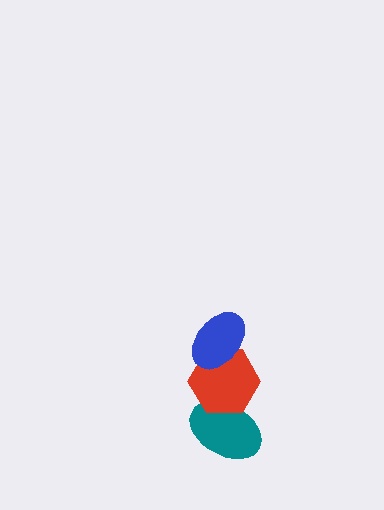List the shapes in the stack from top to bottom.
From top to bottom: the blue ellipse, the red hexagon, the teal ellipse.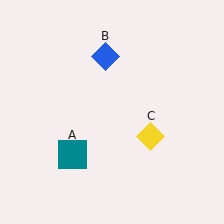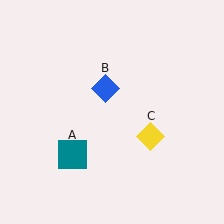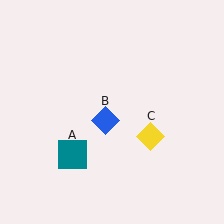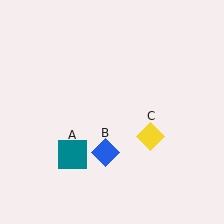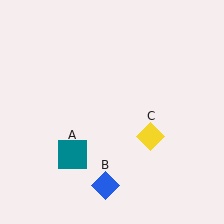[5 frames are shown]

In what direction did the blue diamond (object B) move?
The blue diamond (object B) moved down.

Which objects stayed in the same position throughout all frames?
Teal square (object A) and yellow diamond (object C) remained stationary.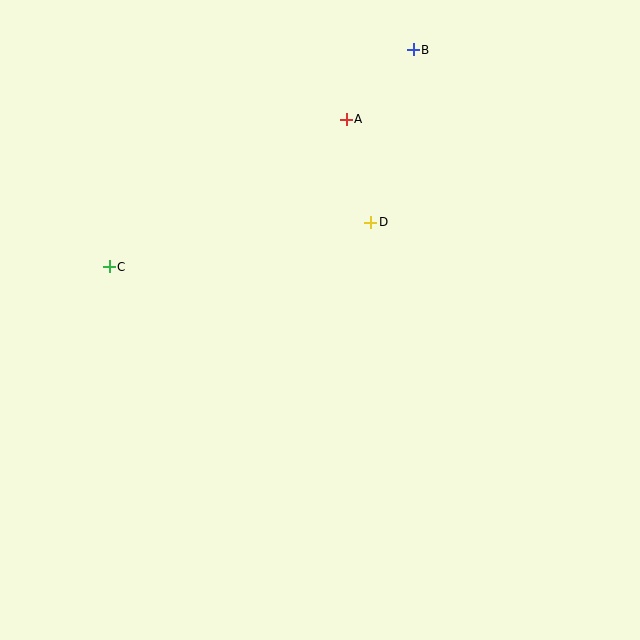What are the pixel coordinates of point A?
Point A is at (346, 119).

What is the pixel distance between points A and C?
The distance between A and C is 279 pixels.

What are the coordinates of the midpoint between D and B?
The midpoint between D and B is at (392, 136).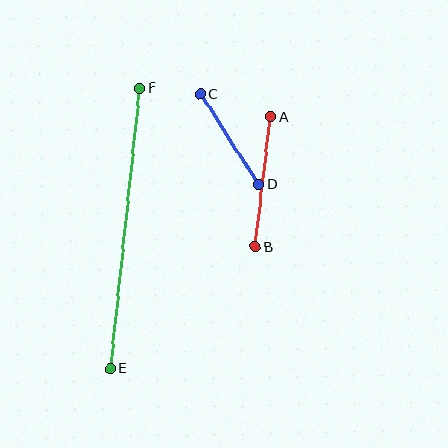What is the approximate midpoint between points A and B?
The midpoint is at approximately (263, 182) pixels.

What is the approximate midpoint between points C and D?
The midpoint is at approximately (230, 139) pixels.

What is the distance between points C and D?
The distance is approximately 108 pixels.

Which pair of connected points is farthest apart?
Points E and F are farthest apart.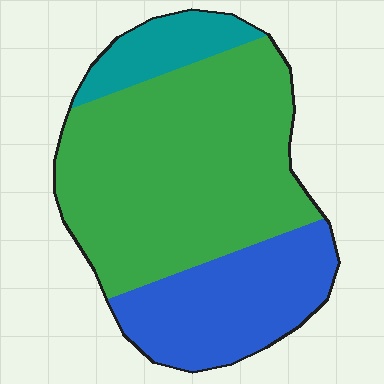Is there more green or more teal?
Green.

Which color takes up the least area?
Teal, at roughly 10%.